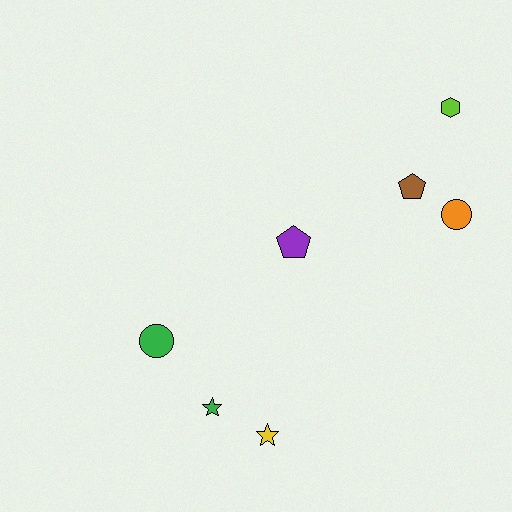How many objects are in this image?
There are 7 objects.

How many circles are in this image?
There are 2 circles.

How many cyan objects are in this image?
There are no cyan objects.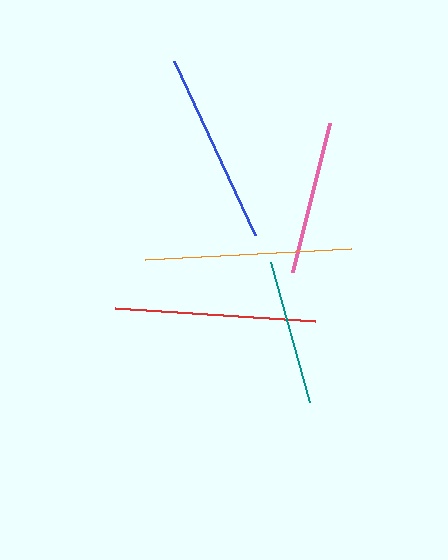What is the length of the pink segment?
The pink segment is approximately 154 pixels long.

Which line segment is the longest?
The orange line is the longest at approximately 206 pixels.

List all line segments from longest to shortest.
From longest to shortest: orange, red, blue, pink, teal.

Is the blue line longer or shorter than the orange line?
The orange line is longer than the blue line.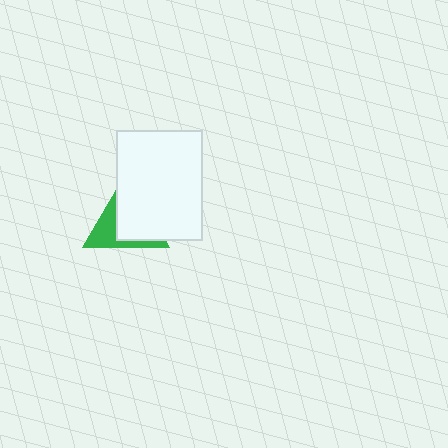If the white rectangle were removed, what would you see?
You would see the complete green triangle.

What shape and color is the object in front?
The object in front is a white rectangle.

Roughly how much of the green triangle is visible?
A small part of it is visible (roughly 38%).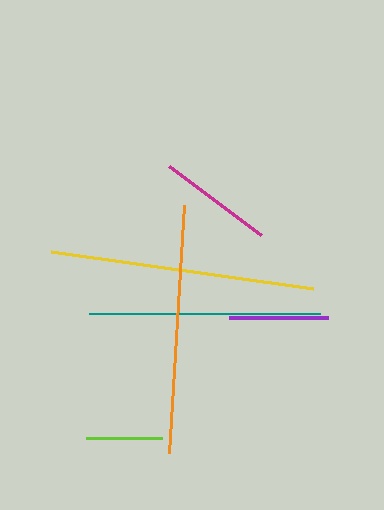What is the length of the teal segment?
The teal segment is approximately 231 pixels long.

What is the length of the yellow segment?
The yellow segment is approximately 265 pixels long.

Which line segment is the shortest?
The lime line is the shortest at approximately 76 pixels.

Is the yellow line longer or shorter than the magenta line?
The yellow line is longer than the magenta line.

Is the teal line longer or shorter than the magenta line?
The teal line is longer than the magenta line.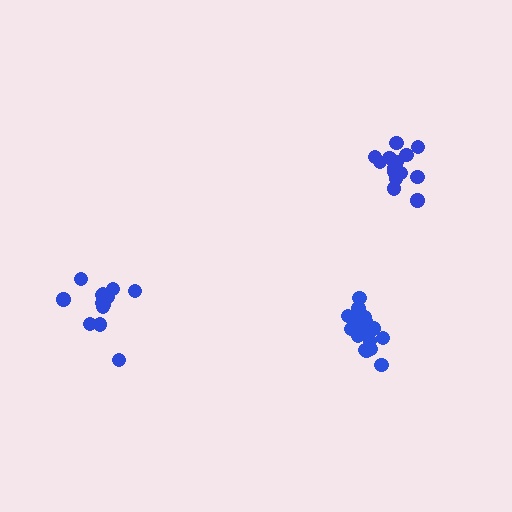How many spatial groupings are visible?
There are 3 spatial groupings.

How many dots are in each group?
Group 1: 14 dots, Group 2: 18 dots, Group 3: 15 dots (47 total).